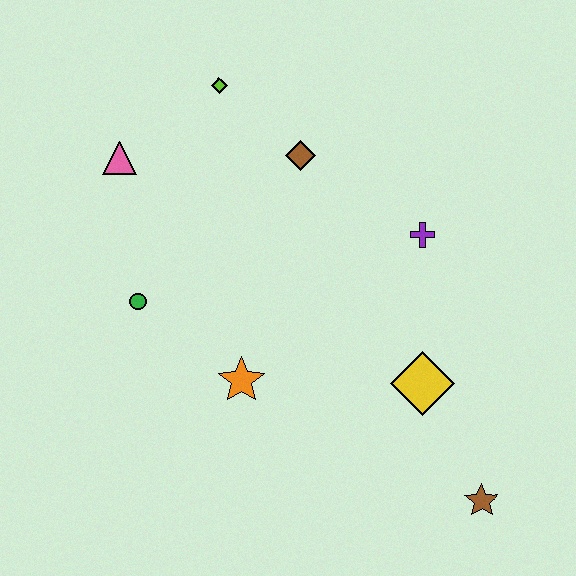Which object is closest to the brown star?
The yellow diamond is closest to the brown star.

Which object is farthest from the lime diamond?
The brown star is farthest from the lime diamond.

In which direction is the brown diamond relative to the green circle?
The brown diamond is to the right of the green circle.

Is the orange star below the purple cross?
Yes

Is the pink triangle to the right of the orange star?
No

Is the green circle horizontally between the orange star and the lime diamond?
No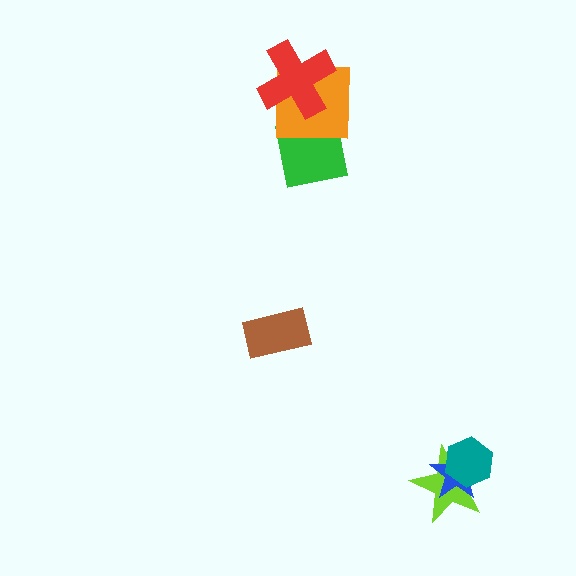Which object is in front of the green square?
The orange square is in front of the green square.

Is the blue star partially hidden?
Yes, it is partially covered by another shape.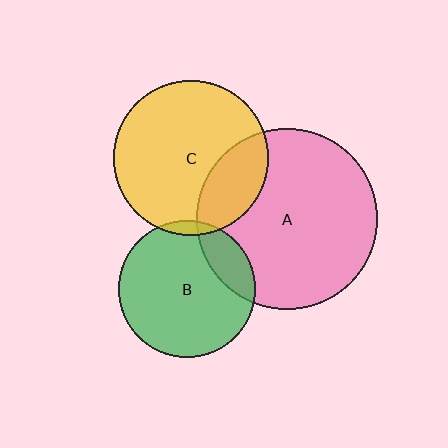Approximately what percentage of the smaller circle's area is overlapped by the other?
Approximately 5%.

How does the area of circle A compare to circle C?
Approximately 1.4 times.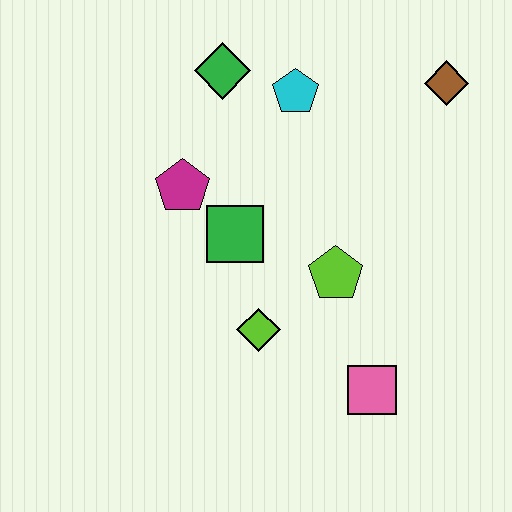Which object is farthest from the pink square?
The green diamond is farthest from the pink square.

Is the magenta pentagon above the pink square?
Yes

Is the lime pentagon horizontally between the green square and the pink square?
Yes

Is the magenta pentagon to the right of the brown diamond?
No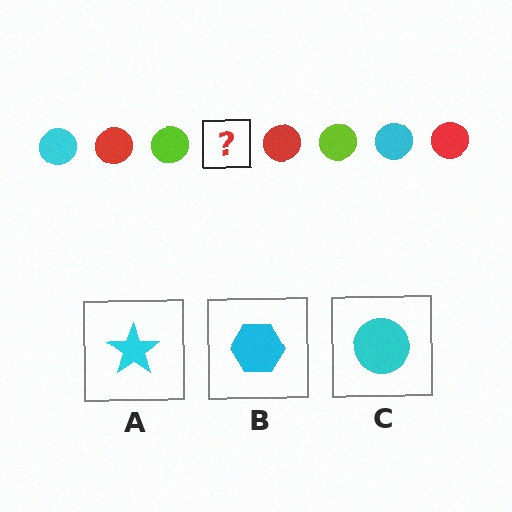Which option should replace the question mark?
Option C.